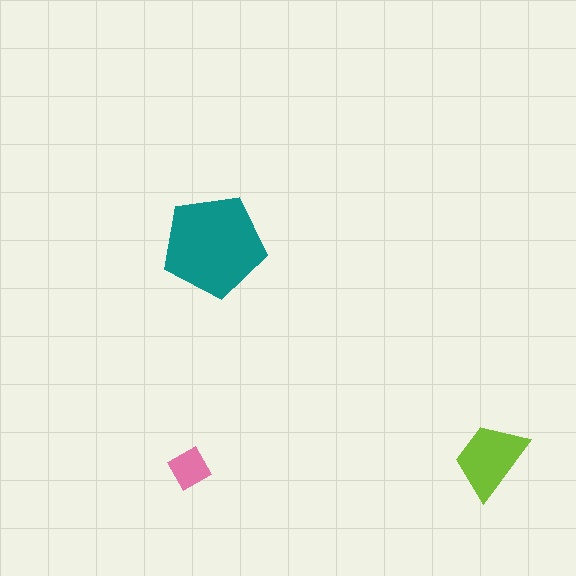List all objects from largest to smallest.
The teal pentagon, the lime trapezoid, the pink diamond.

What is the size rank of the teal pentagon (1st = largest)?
1st.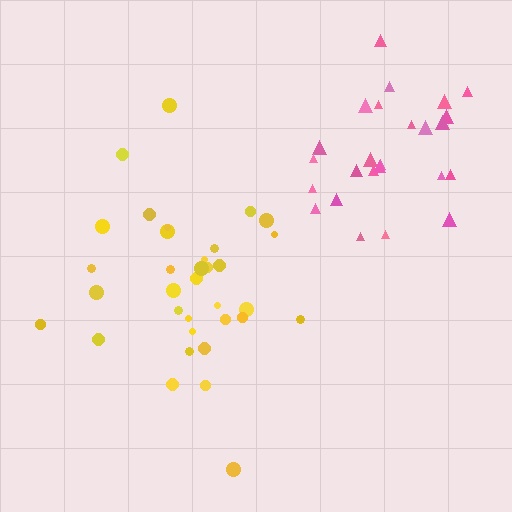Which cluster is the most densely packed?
Pink.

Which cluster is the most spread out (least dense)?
Yellow.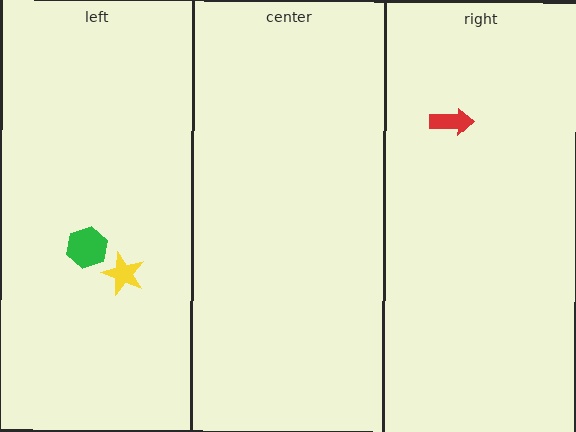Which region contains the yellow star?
The left region.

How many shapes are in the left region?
2.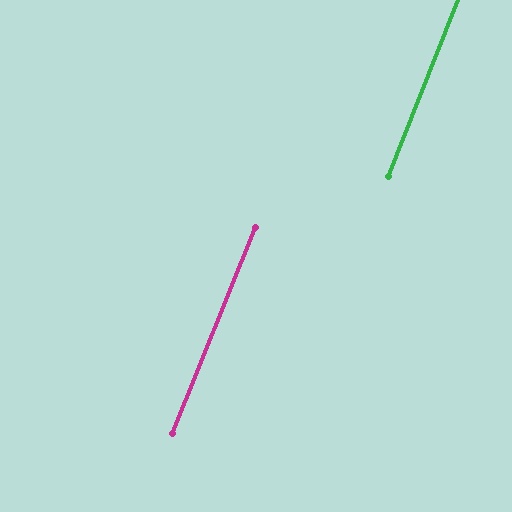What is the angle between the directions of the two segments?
Approximately 0 degrees.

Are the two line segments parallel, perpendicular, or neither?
Parallel — their directions differ by only 0.5°.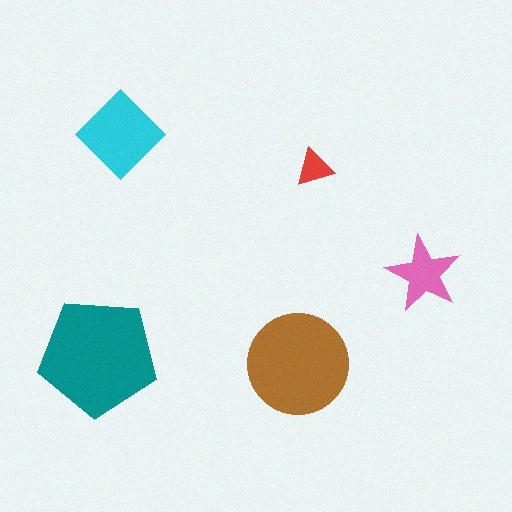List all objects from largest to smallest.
The teal pentagon, the brown circle, the cyan diamond, the pink star, the red triangle.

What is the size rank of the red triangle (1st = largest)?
5th.